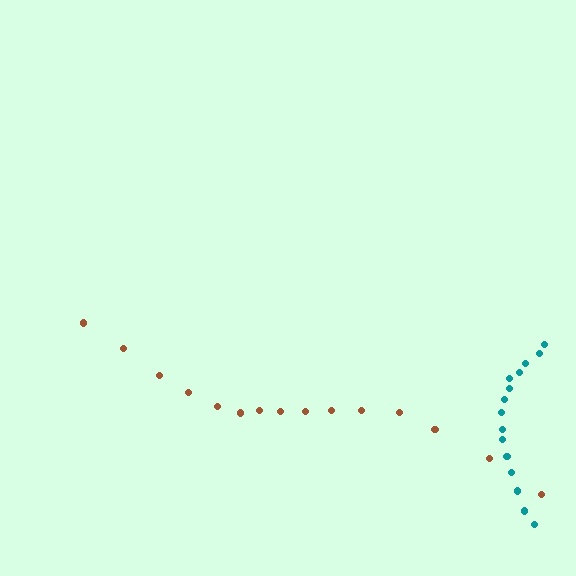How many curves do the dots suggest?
There are 2 distinct paths.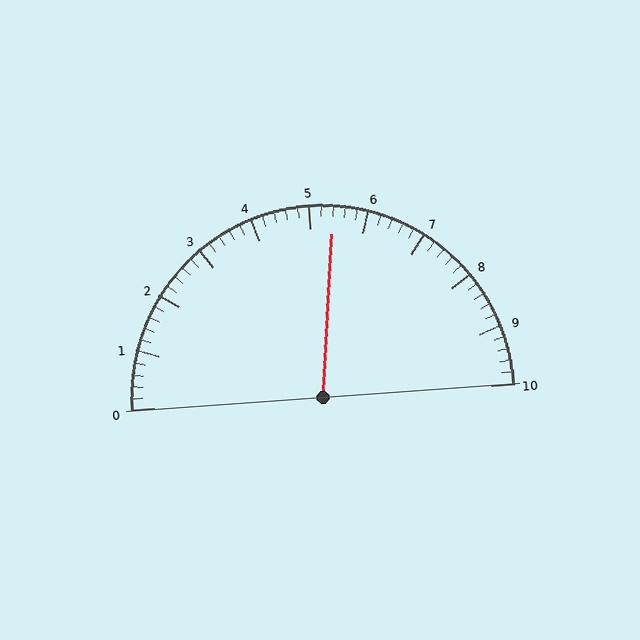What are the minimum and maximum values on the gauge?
The gauge ranges from 0 to 10.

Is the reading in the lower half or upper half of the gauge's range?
The reading is in the upper half of the range (0 to 10).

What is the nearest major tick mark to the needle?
The nearest major tick mark is 5.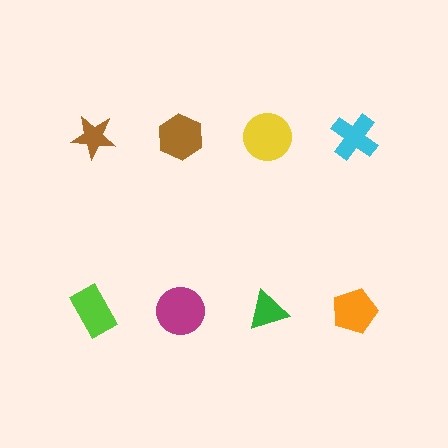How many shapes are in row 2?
4 shapes.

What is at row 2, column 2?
A magenta circle.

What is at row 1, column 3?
A yellow circle.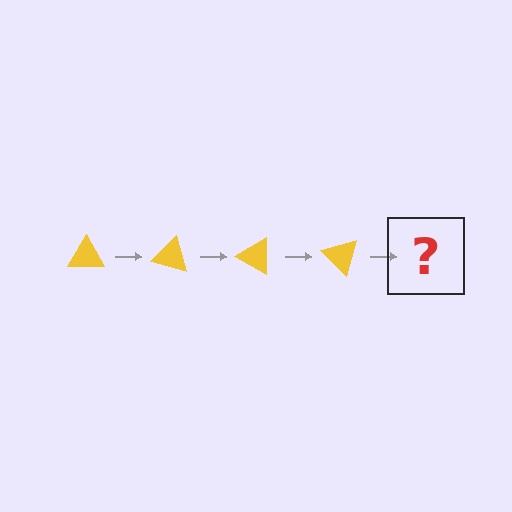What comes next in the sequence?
The next element should be a yellow triangle rotated 60 degrees.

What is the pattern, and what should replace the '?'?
The pattern is that the triangle rotates 15 degrees each step. The '?' should be a yellow triangle rotated 60 degrees.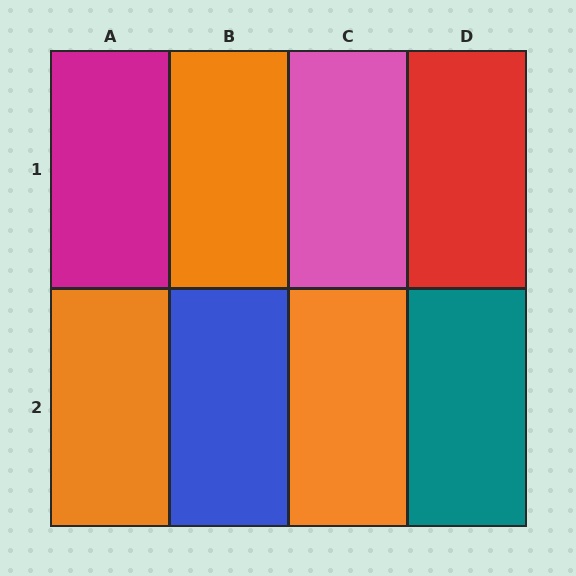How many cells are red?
1 cell is red.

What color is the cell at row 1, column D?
Red.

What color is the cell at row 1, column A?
Magenta.